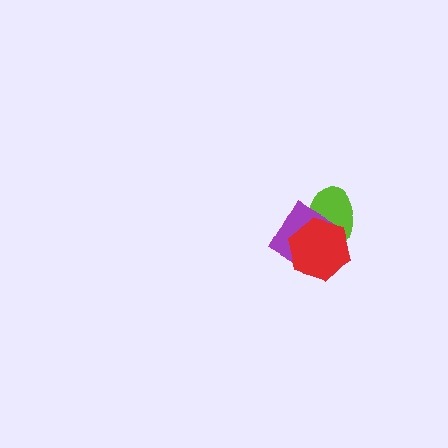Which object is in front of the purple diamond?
The red hexagon is in front of the purple diamond.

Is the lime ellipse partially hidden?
Yes, it is partially covered by another shape.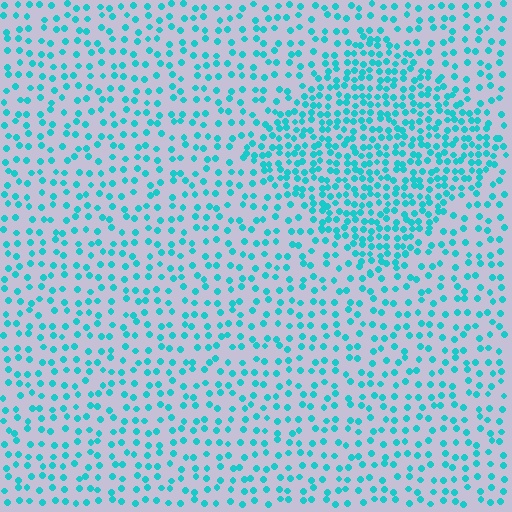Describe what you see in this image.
The image contains small cyan elements arranged at two different densities. A diamond-shaped region is visible where the elements are more densely packed than the surrounding area.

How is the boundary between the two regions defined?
The boundary is defined by a change in element density (approximately 2.0x ratio). All elements are the same color, size, and shape.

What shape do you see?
I see a diamond.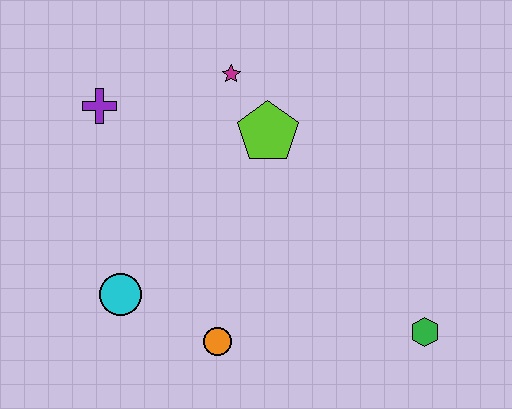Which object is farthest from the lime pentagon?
The green hexagon is farthest from the lime pentagon.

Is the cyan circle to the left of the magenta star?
Yes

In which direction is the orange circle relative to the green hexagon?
The orange circle is to the left of the green hexagon.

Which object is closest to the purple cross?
The magenta star is closest to the purple cross.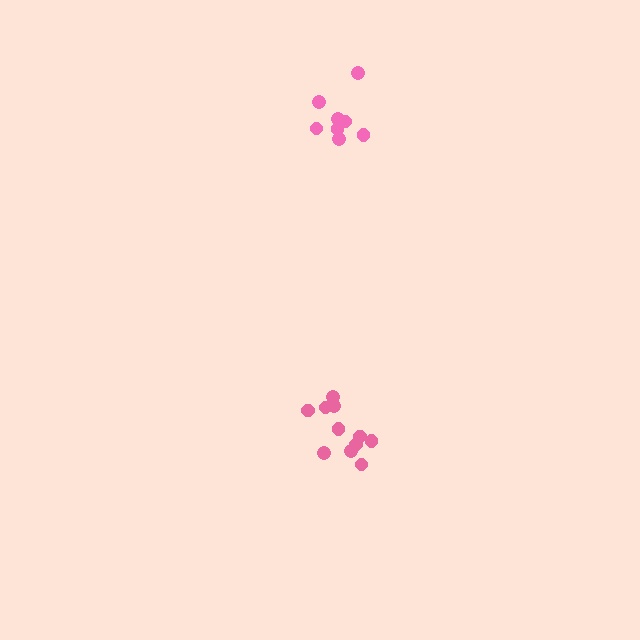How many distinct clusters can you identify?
There are 2 distinct clusters.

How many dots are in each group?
Group 1: 8 dots, Group 2: 11 dots (19 total).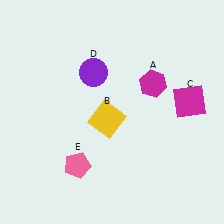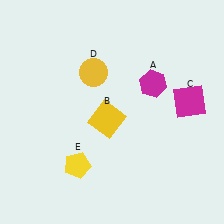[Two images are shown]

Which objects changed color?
D changed from purple to yellow. E changed from pink to yellow.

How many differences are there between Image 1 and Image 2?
There are 2 differences between the two images.